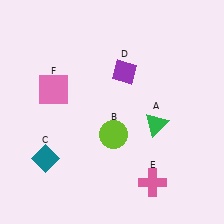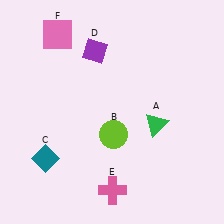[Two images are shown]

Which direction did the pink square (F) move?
The pink square (F) moved up.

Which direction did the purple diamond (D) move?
The purple diamond (D) moved left.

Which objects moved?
The objects that moved are: the purple diamond (D), the pink cross (E), the pink square (F).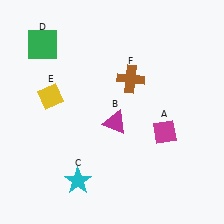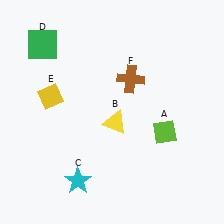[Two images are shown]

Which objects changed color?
A changed from magenta to lime. B changed from magenta to yellow.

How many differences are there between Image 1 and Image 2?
There are 2 differences between the two images.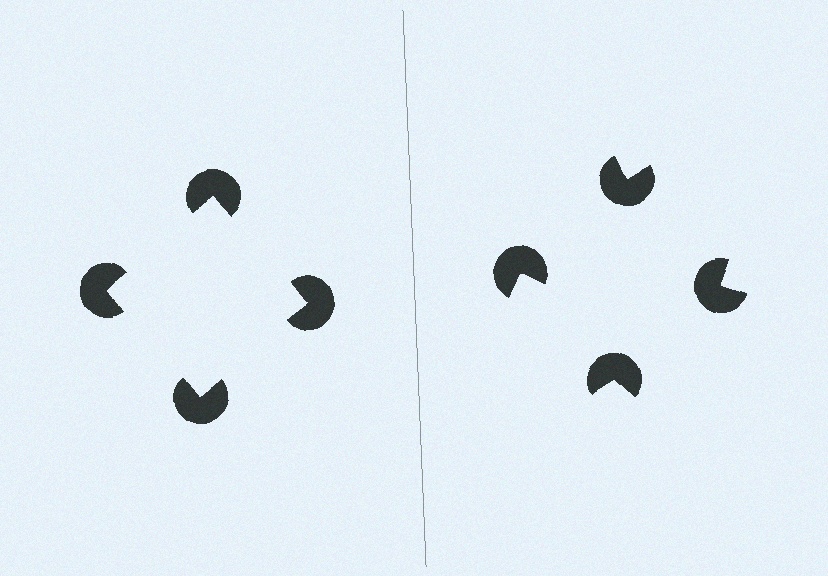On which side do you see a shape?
An illusory square appears on the left side. On the right side the wedge cuts are rotated, so no coherent shape forms.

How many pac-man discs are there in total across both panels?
8 — 4 on each side.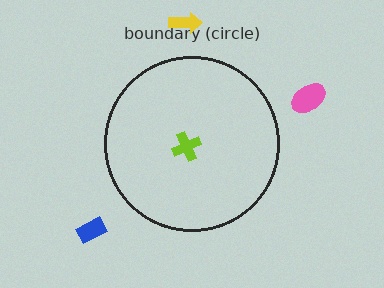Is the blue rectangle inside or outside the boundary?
Outside.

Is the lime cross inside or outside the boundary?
Inside.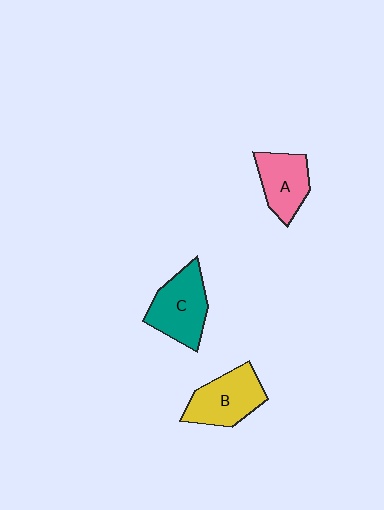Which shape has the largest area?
Shape C (teal).